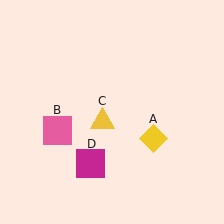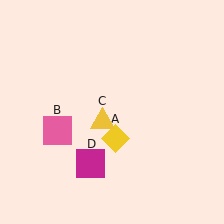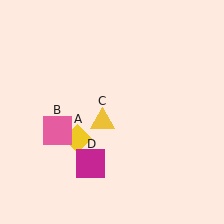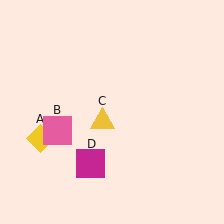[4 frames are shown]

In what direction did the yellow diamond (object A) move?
The yellow diamond (object A) moved left.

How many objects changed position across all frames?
1 object changed position: yellow diamond (object A).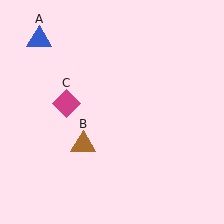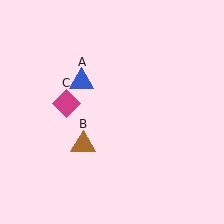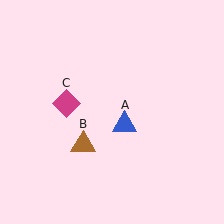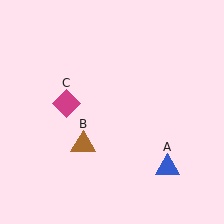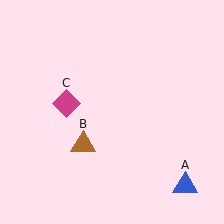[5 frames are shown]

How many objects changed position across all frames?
1 object changed position: blue triangle (object A).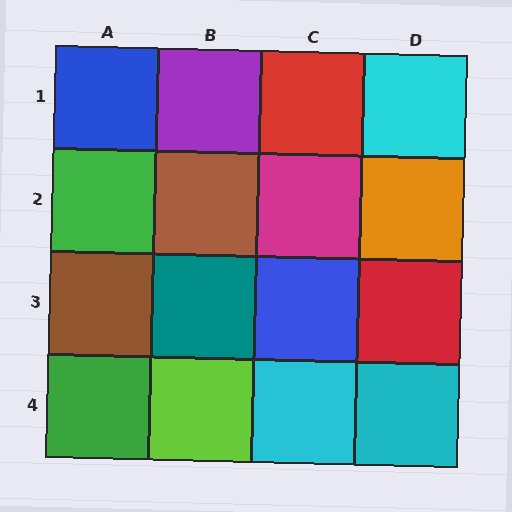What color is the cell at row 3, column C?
Blue.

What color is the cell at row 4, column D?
Cyan.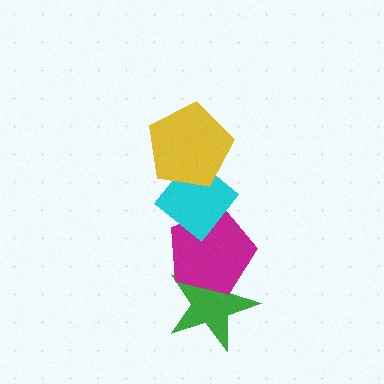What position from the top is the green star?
The green star is 4th from the top.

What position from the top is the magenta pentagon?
The magenta pentagon is 3rd from the top.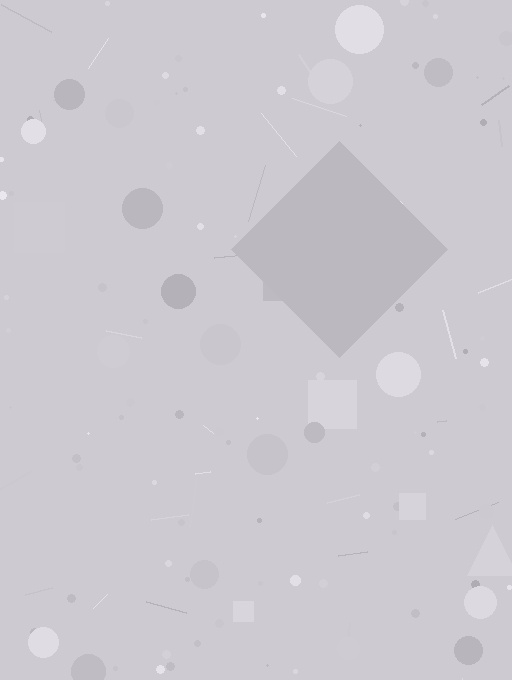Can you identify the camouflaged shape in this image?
The camouflaged shape is a diamond.